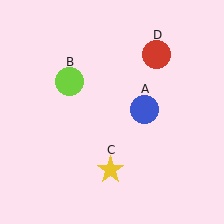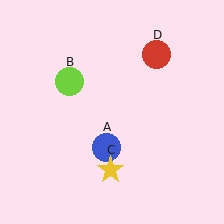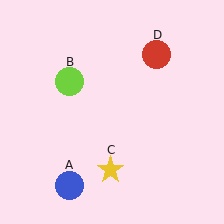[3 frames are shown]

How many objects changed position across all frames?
1 object changed position: blue circle (object A).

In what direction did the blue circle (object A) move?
The blue circle (object A) moved down and to the left.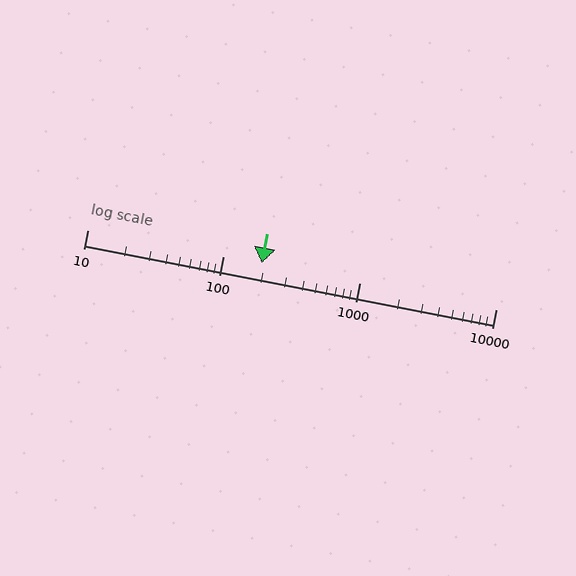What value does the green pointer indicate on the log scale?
The pointer indicates approximately 190.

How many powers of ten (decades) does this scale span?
The scale spans 3 decades, from 10 to 10000.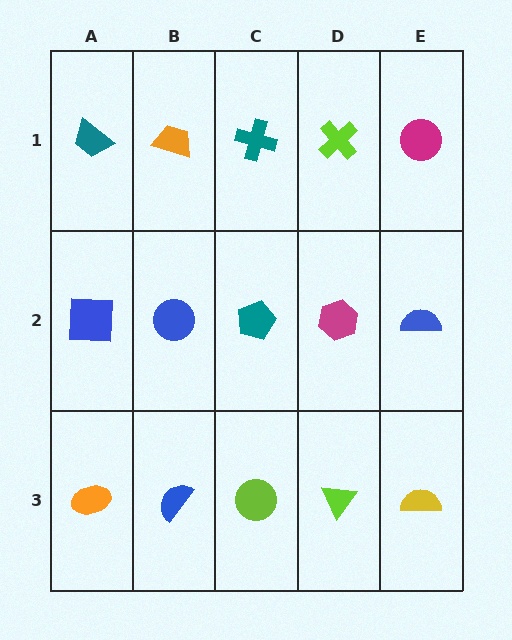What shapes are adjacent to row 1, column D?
A magenta hexagon (row 2, column D), a teal cross (row 1, column C), a magenta circle (row 1, column E).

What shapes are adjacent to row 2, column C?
A teal cross (row 1, column C), a lime circle (row 3, column C), a blue circle (row 2, column B), a magenta hexagon (row 2, column D).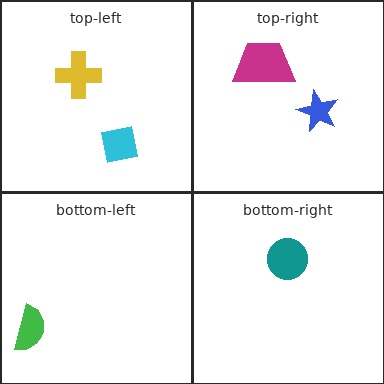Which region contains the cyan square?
The top-left region.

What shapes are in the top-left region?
The yellow cross, the cyan square.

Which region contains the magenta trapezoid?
The top-right region.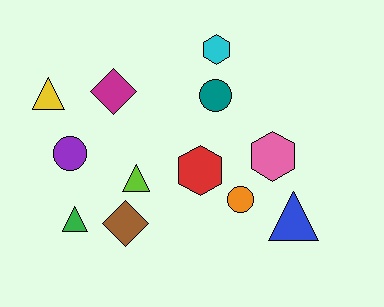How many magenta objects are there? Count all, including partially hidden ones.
There is 1 magenta object.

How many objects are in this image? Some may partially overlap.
There are 12 objects.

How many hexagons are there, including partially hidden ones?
There are 3 hexagons.